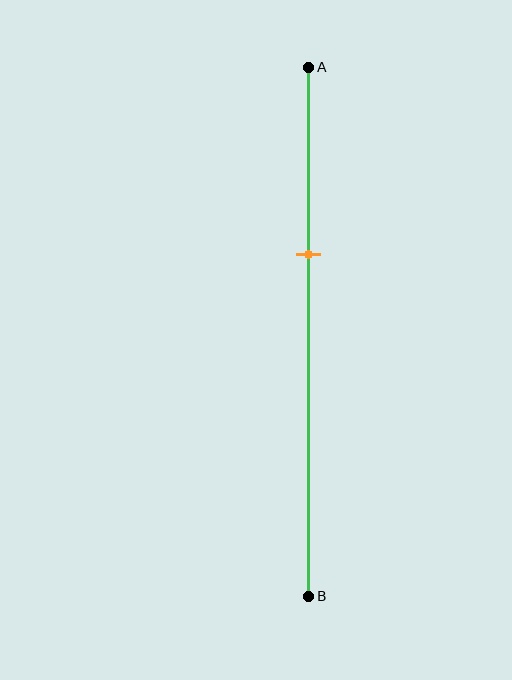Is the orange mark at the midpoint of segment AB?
No, the mark is at about 35% from A, not at the 50% midpoint.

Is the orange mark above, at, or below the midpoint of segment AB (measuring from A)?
The orange mark is above the midpoint of segment AB.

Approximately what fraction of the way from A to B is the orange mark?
The orange mark is approximately 35% of the way from A to B.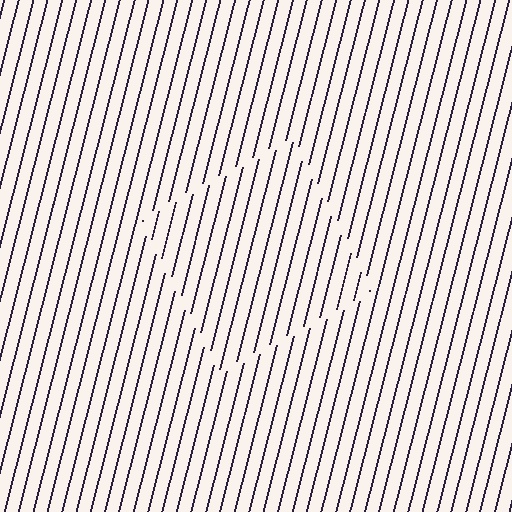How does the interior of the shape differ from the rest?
The interior of the shape contains the same grating, shifted by half a period — the contour is defined by the phase discontinuity where line-ends from the inner and outer gratings abut.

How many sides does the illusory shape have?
4 sides — the line-ends trace a square.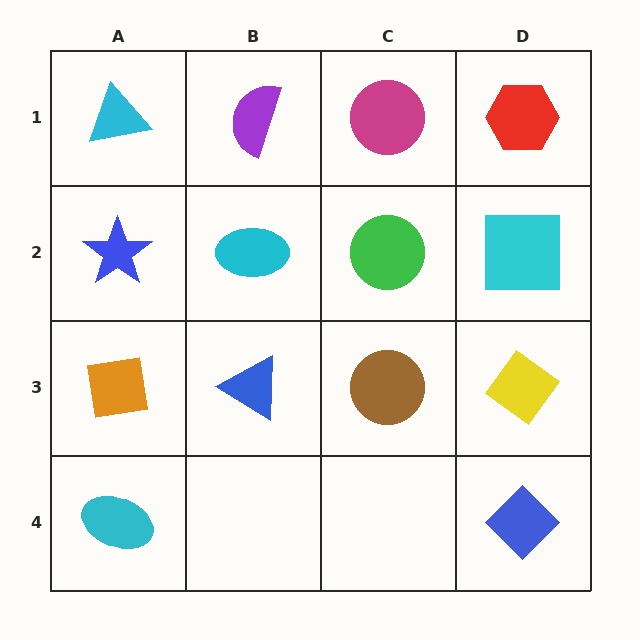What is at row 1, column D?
A red hexagon.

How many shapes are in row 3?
4 shapes.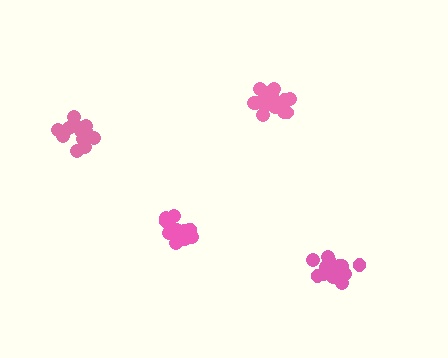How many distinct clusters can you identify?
There are 4 distinct clusters.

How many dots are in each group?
Group 1: 14 dots, Group 2: 18 dots, Group 3: 14 dots, Group 4: 14 dots (60 total).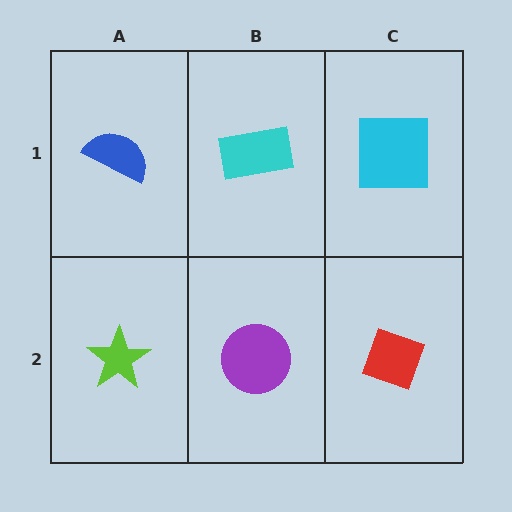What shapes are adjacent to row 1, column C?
A red diamond (row 2, column C), a cyan rectangle (row 1, column B).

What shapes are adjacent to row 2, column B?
A cyan rectangle (row 1, column B), a lime star (row 2, column A), a red diamond (row 2, column C).